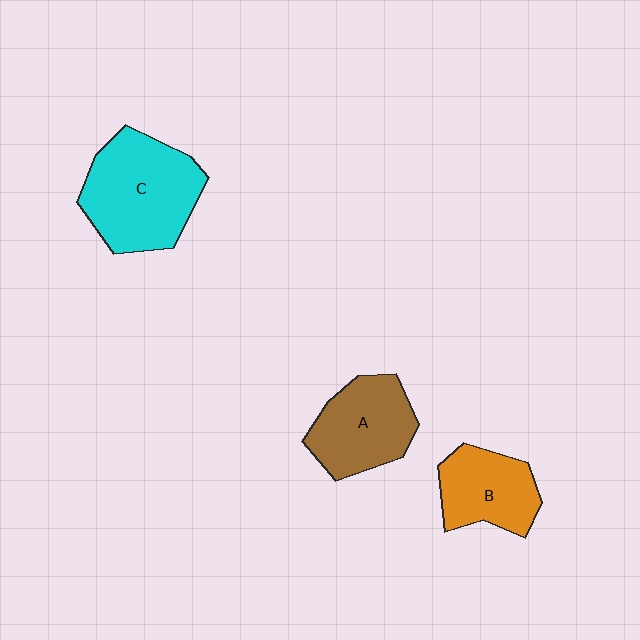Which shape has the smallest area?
Shape B (orange).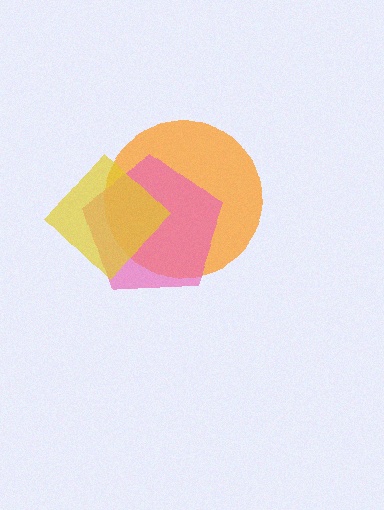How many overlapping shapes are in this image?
There are 3 overlapping shapes in the image.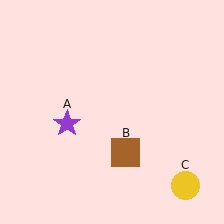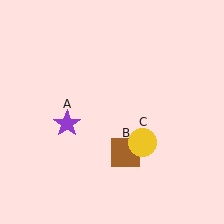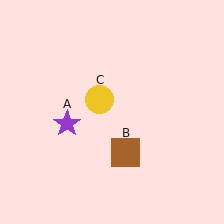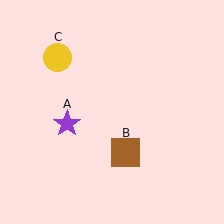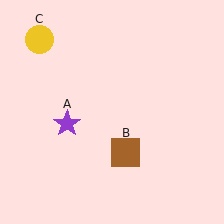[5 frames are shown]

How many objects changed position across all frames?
1 object changed position: yellow circle (object C).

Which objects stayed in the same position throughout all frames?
Purple star (object A) and brown square (object B) remained stationary.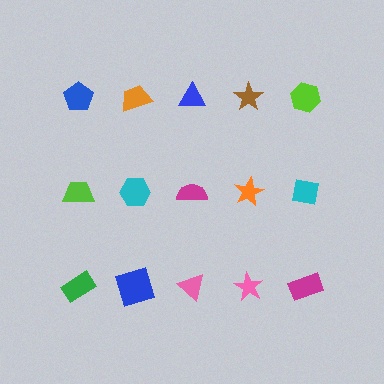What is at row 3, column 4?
A pink star.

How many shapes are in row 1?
5 shapes.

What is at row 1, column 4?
A brown star.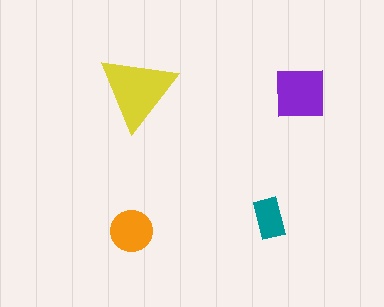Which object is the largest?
The yellow triangle.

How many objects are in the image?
There are 4 objects in the image.